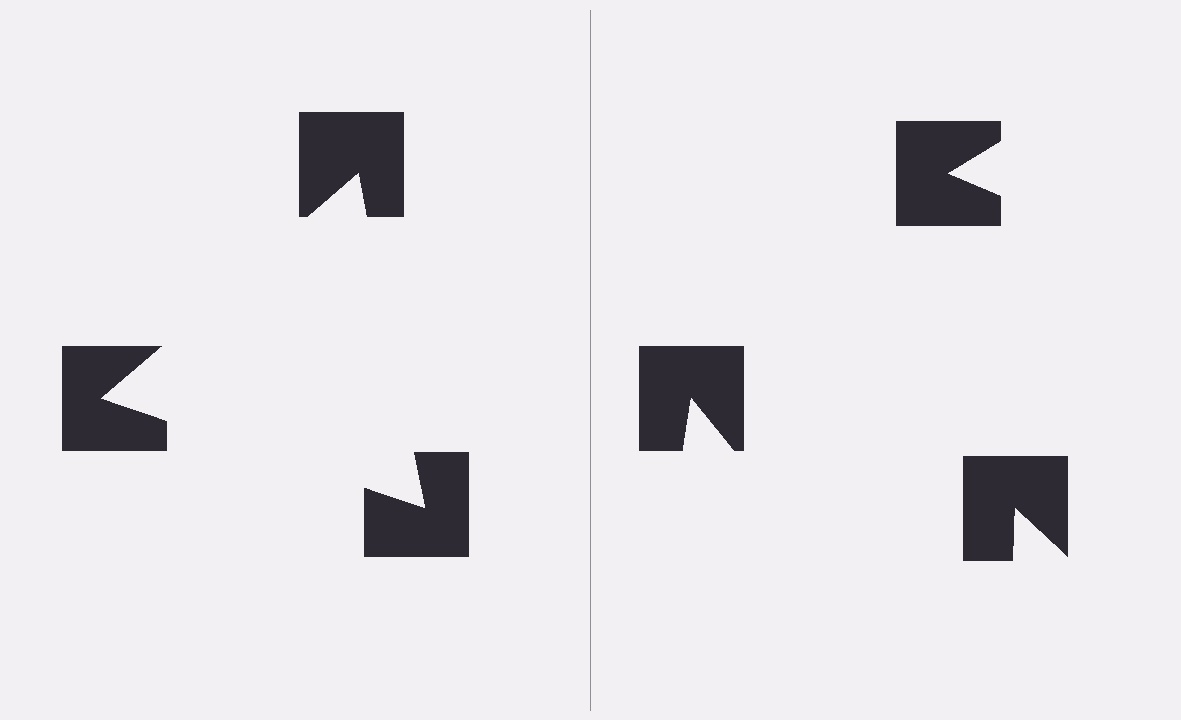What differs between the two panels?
The notched squares are positioned identically on both sides; only the wedge orientations differ. On the left they align to a triangle; on the right they are misaligned.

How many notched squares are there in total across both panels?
6 — 3 on each side.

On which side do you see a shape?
An illusory triangle appears on the left side. On the right side the wedge cuts are rotated, so no coherent shape forms.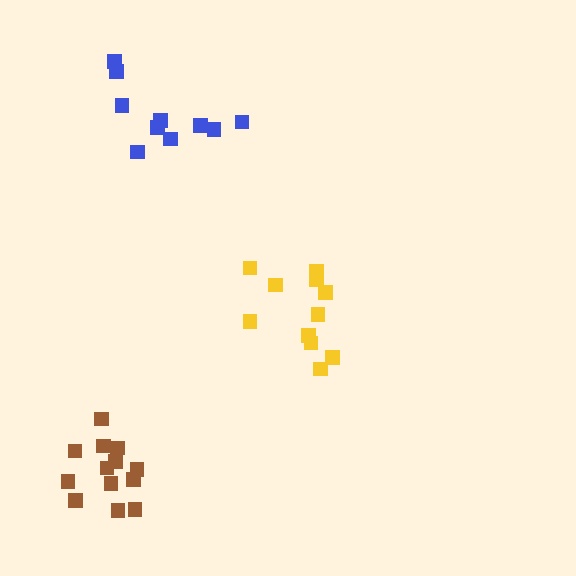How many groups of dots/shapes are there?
There are 3 groups.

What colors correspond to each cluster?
The clusters are colored: yellow, brown, blue.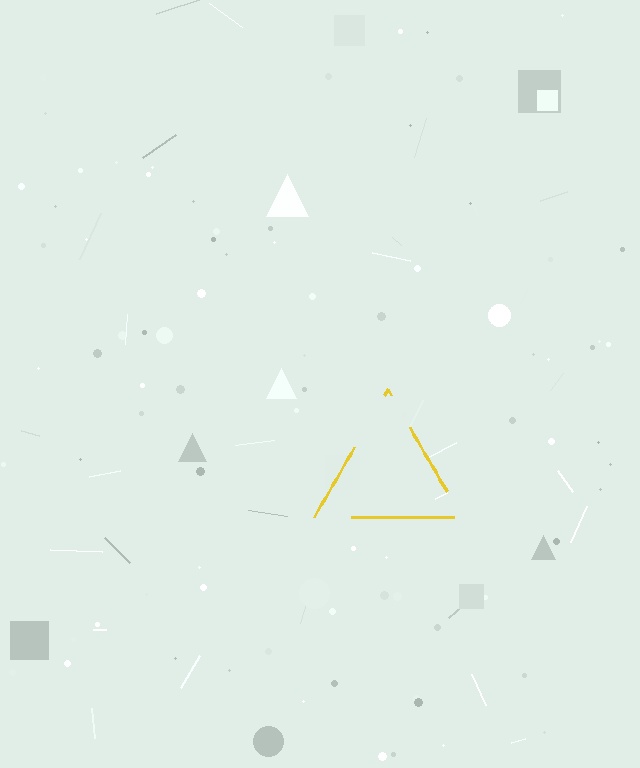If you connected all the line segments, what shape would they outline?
They would outline a triangle.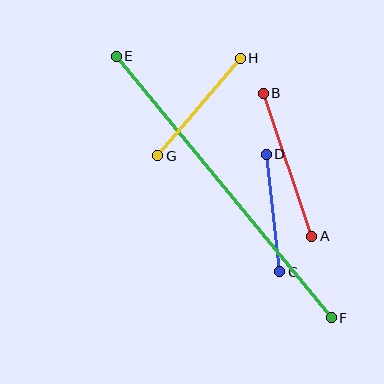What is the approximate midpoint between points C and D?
The midpoint is at approximately (273, 213) pixels.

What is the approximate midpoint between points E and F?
The midpoint is at approximately (224, 187) pixels.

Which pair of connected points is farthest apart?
Points E and F are farthest apart.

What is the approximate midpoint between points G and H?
The midpoint is at approximately (199, 107) pixels.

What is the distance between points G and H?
The distance is approximately 128 pixels.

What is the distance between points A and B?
The distance is approximately 151 pixels.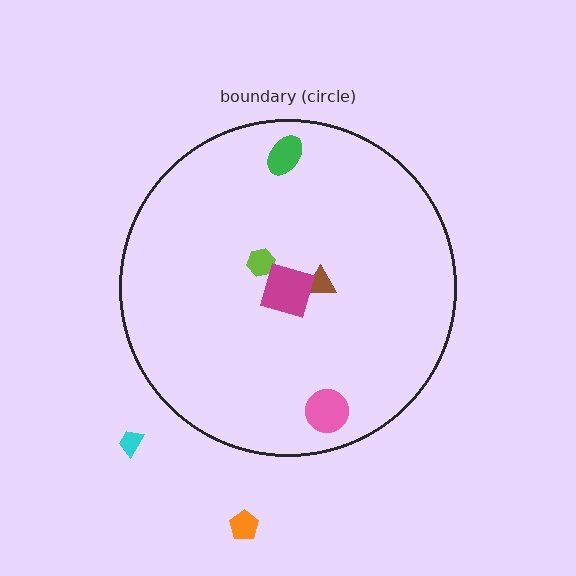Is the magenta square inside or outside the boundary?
Inside.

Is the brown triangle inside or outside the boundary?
Inside.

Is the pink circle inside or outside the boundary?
Inside.